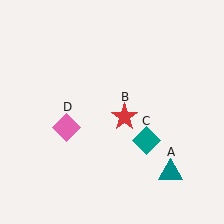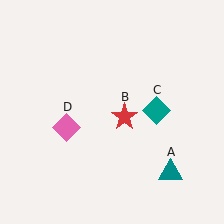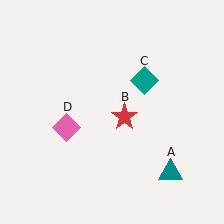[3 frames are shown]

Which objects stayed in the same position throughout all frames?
Teal triangle (object A) and red star (object B) and pink diamond (object D) remained stationary.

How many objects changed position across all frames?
1 object changed position: teal diamond (object C).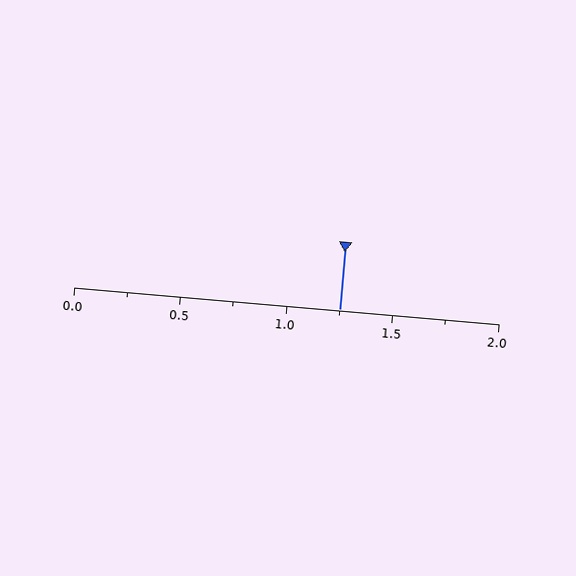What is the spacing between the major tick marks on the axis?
The major ticks are spaced 0.5 apart.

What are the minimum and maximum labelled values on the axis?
The axis runs from 0.0 to 2.0.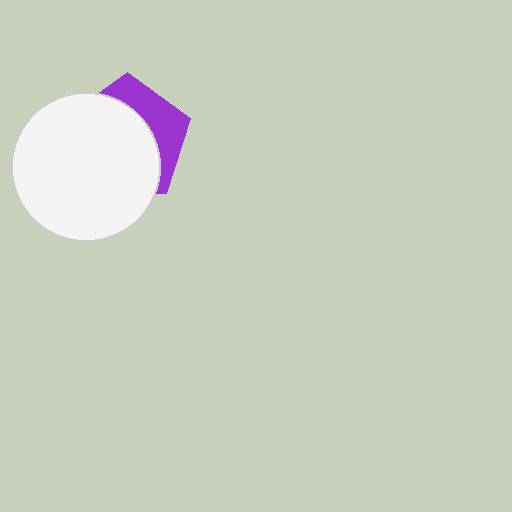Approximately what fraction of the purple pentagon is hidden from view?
Roughly 68% of the purple pentagon is hidden behind the white circle.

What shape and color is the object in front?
The object in front is a white circle.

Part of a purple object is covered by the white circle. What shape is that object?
It is a pentagon.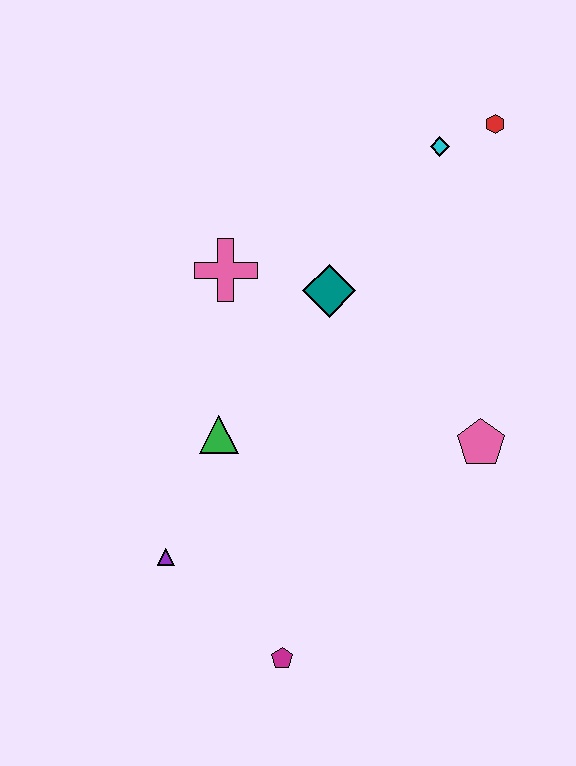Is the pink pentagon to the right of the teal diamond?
Yes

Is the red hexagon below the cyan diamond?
No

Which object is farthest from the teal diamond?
The magenta pentagon is farthest from the teal diamond.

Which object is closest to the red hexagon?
The cyan diamond is closest to the red hexagon.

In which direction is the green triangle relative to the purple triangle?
The green triangle is above the purple triangle.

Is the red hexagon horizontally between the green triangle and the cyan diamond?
No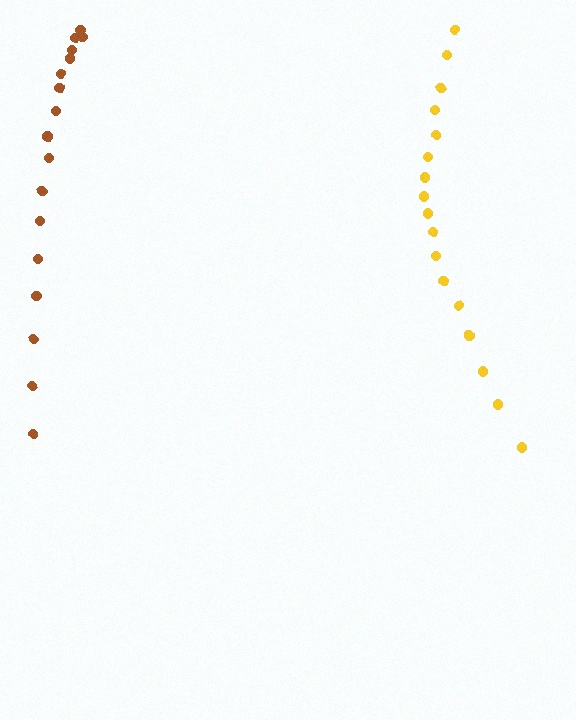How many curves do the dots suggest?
There are 2 distinct paths.